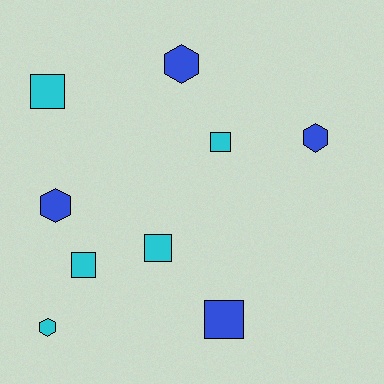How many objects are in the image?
There are 9 objects.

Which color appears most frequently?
Cyan, with 5 objects.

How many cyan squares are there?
There are 4 cyan squares.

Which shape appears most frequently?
Square, with 5 objects.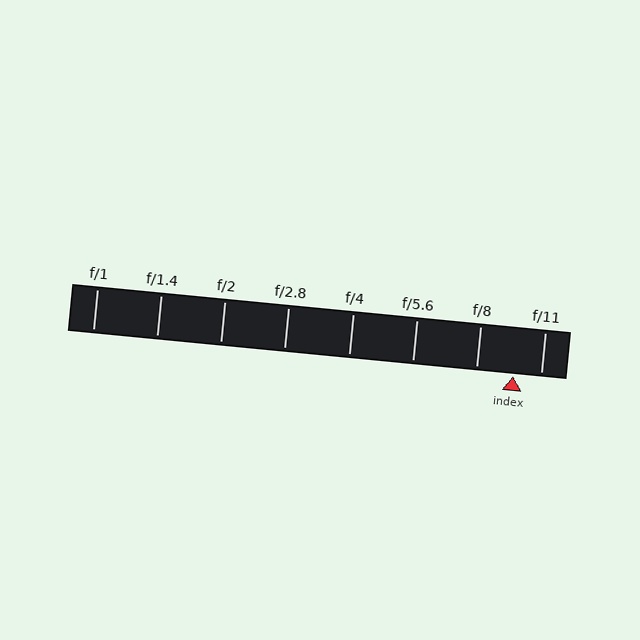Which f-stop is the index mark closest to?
The index mark is closest to f/11.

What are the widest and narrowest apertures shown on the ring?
The widest aperture shown is f/1 and the narrowest is f/11.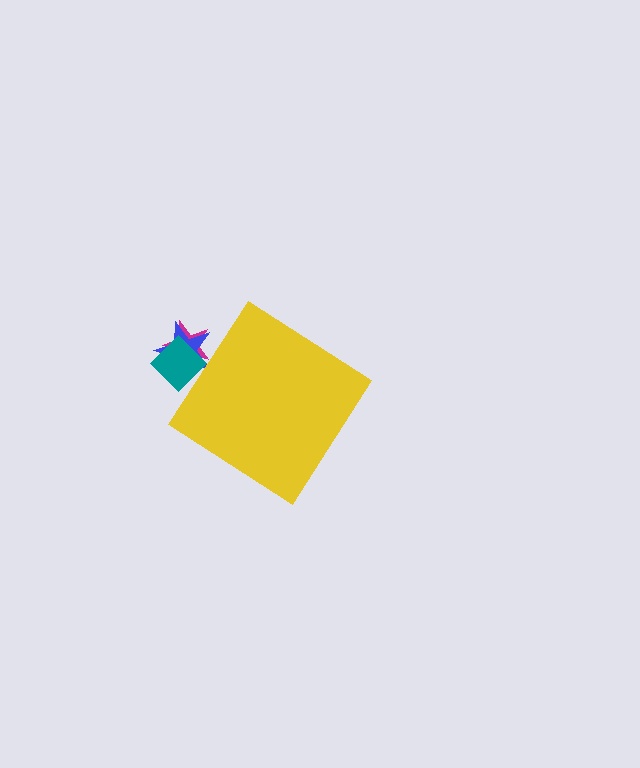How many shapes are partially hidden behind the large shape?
3 shapes are partially hidden.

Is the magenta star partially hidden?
Yes, the magenta star is partially hidden behind the yellow diamond.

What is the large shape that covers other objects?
A yellow diamond.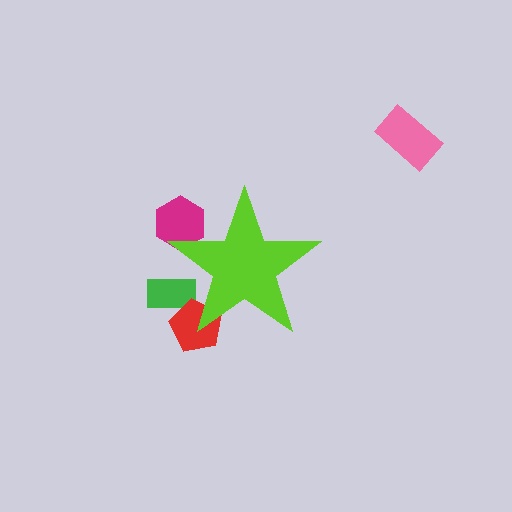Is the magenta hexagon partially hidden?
Yes, the magenta hexagon is partially hidden behind the lime star.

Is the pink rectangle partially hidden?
No, the pink rectangle is fully visible.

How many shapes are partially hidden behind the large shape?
3 shapes are partially hidden.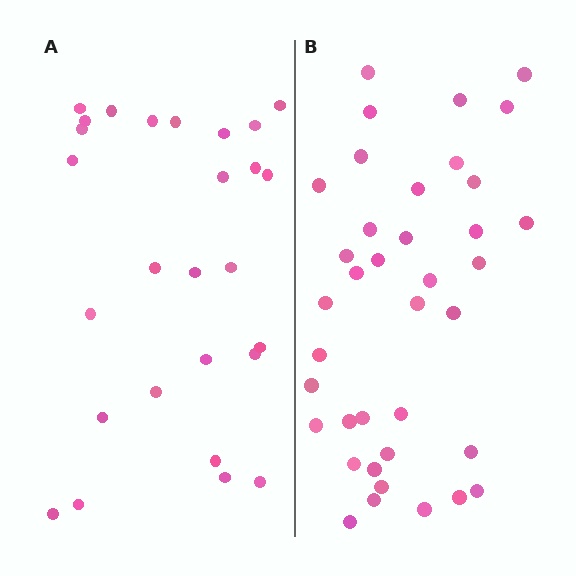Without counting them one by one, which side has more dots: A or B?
Region B (the right region) has more dots.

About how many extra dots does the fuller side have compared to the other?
Region B has roughly 12 or so more dots than region A.